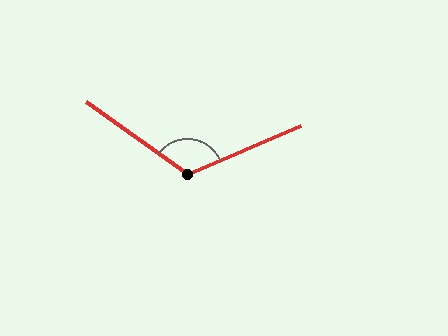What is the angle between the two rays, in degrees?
Approximately 122 degrees.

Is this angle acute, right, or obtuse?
It is obtuse.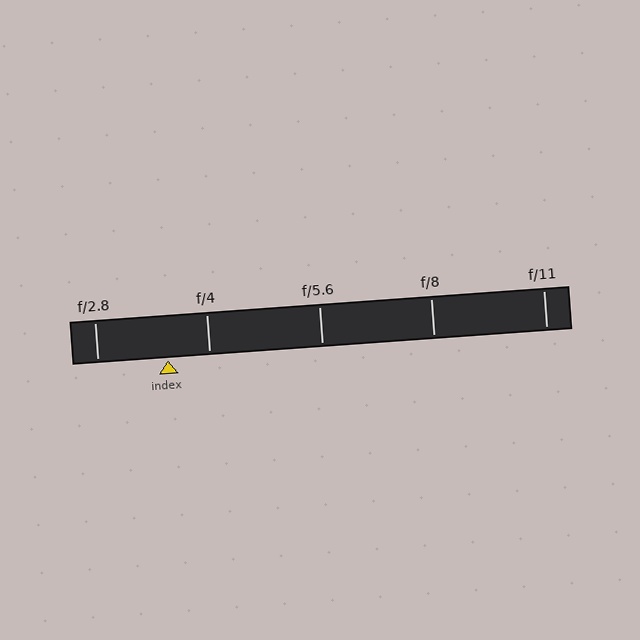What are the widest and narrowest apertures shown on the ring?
The widest aperture shown is f/2.8 and the narrowest is f/11.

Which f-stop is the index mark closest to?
The index mark is closest to f/4.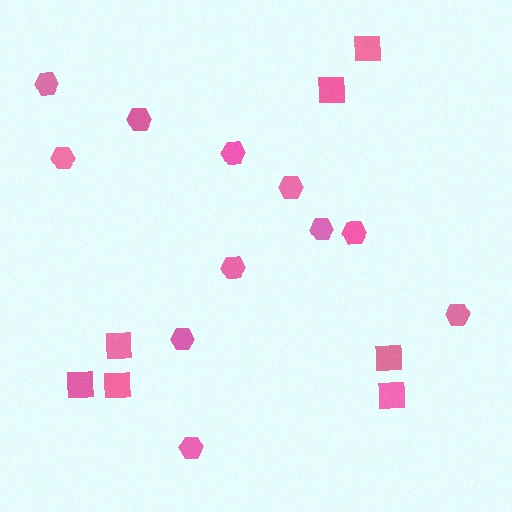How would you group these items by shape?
There are 2 groups: one group of squares (7) and one group of hexagons (11).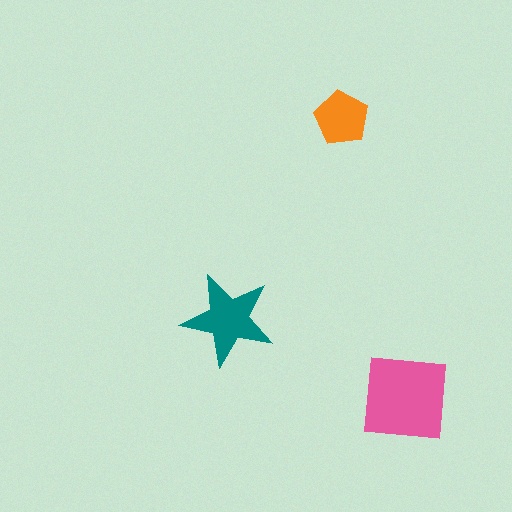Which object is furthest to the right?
The pink square is rightmost.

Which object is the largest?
The pink square.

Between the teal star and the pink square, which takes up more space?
The pink square.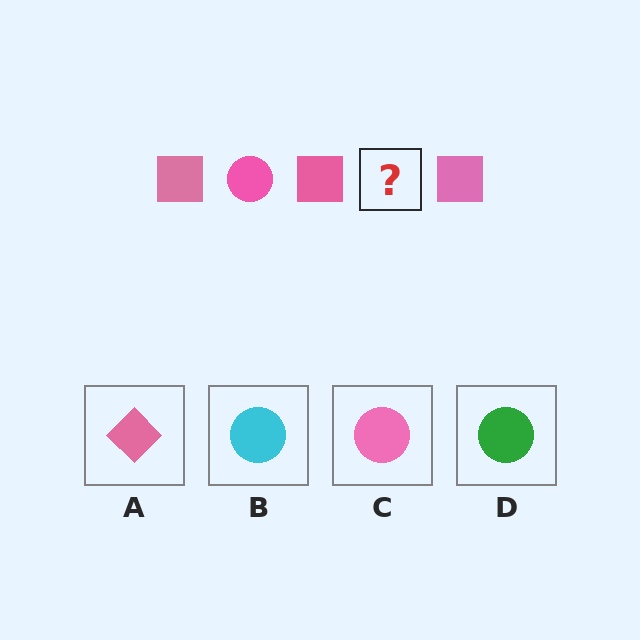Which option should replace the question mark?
Option C.